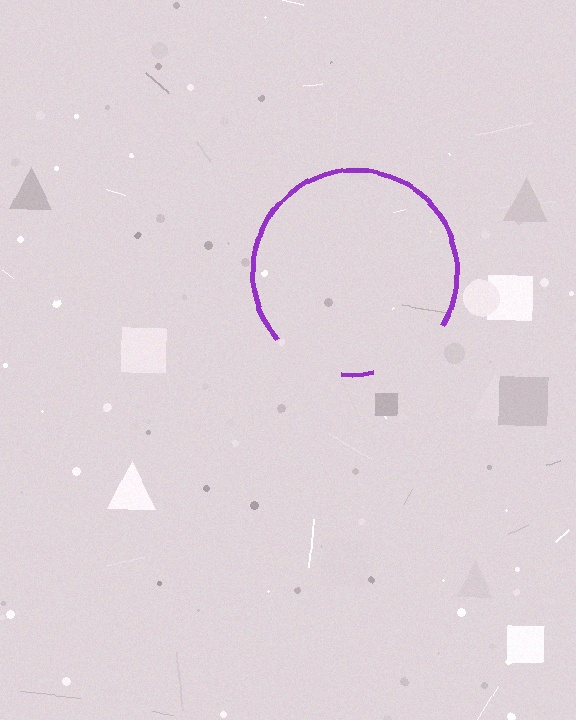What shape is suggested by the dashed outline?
The dashed outline suggests a circle.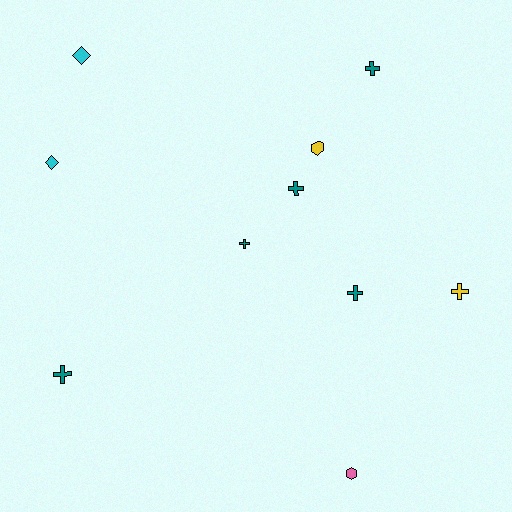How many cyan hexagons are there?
There are no cyan hexagons.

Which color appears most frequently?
Teal, with 5 objects.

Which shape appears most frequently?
Cross, with 6 objects.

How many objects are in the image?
There are 10 objects.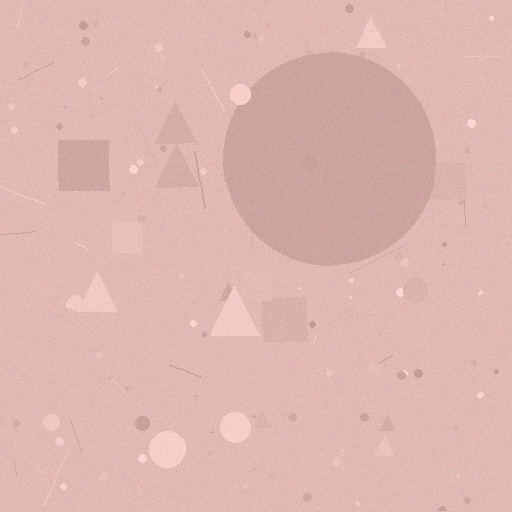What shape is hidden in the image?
A circle is hidden in the image.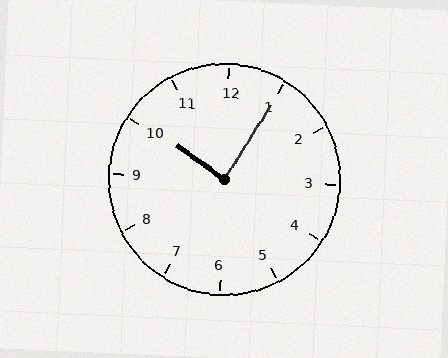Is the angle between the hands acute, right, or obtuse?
It is right.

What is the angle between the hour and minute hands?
Approximately 88 degrees.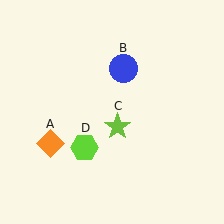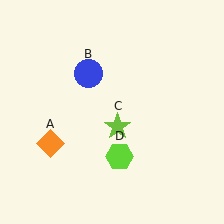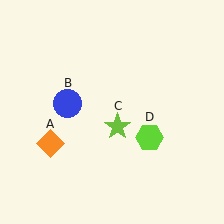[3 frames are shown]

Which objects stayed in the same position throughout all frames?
Orange diamond (object A) and lime star (object C) remained stationary.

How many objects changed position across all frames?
2 objects changed position: blue circle (object B), lime hexagon (object D).